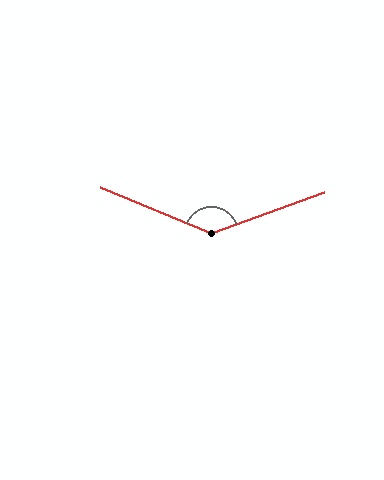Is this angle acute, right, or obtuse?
It is obtuse.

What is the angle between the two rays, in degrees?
Approximately 137 degrees.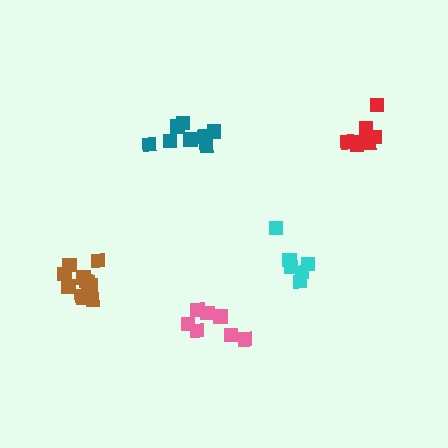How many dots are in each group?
Group 1: 7 dots, Group 2: 12 dots, Group 3: 7 dots, Group 4: 6 dots, Group 5: 8 dots (40 total).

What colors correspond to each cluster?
The clusters are colored: red, brown, pink, cyan, teal.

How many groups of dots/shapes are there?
There are 5 groups.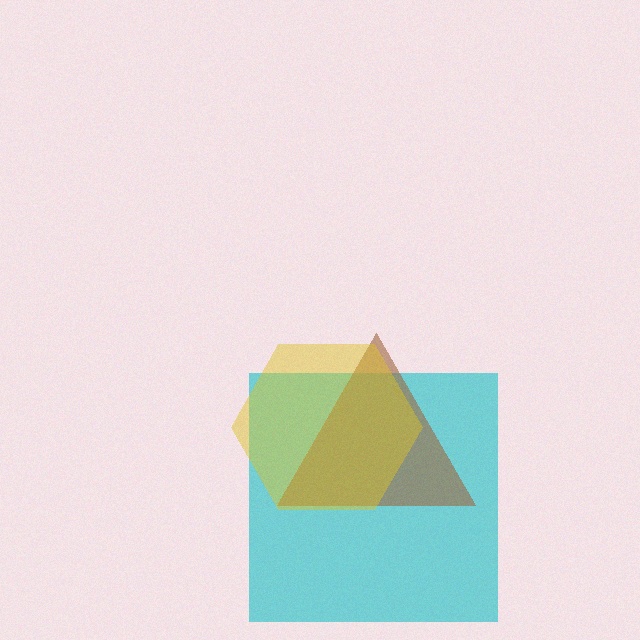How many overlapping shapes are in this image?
There are 3 overlapping shapes in the image.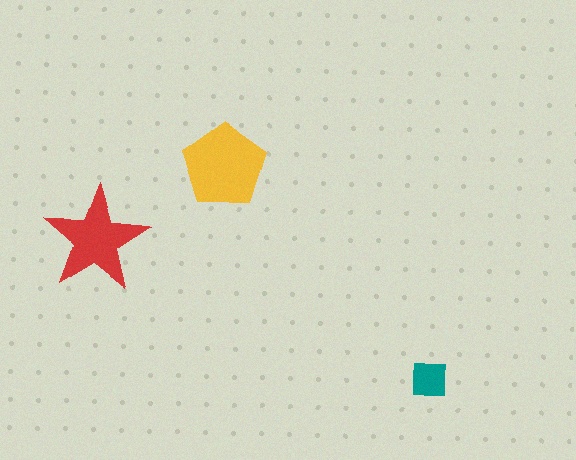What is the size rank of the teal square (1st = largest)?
3rd.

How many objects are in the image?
There are 3 objects in the image.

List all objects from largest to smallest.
The yellow pentagon, the red star, the teal square.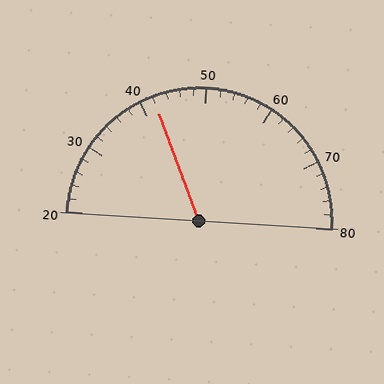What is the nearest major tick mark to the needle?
The nearest major tick mark is 40.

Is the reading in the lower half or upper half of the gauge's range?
The reading is in the lower half of the range (20 to 80).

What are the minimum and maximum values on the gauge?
The gauge ranges from 20 to 80.